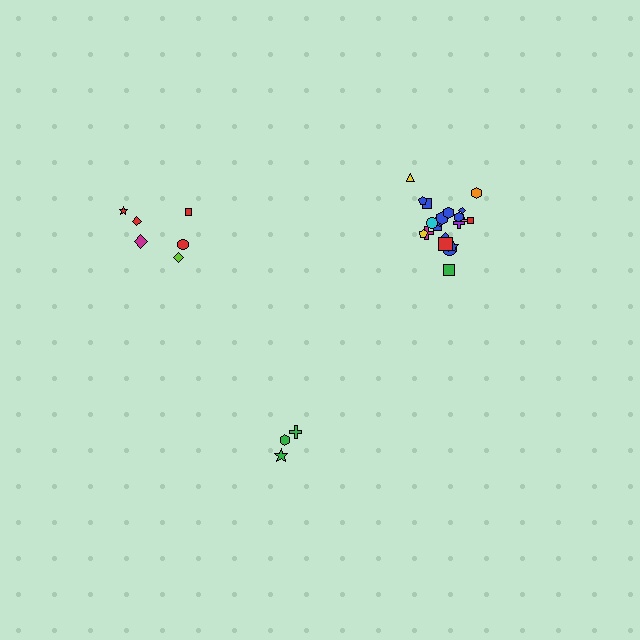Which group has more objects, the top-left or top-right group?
The top-right group.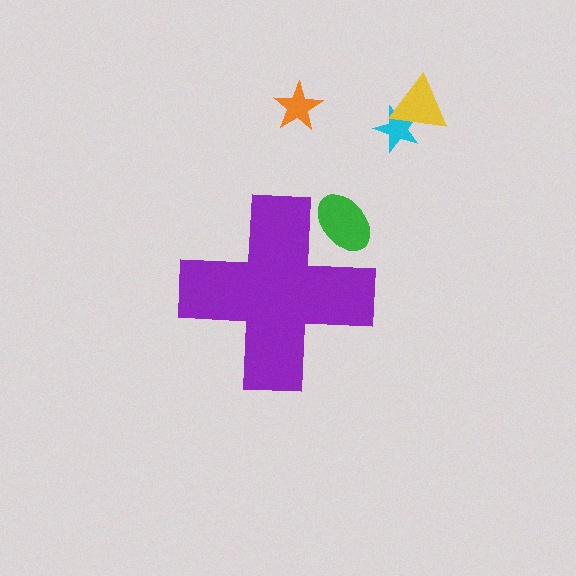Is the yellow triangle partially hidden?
No, the yellow triangle is fully visible.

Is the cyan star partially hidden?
No, the cyan star is fully visible.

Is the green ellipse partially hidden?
Yes, the green ellipse is partially hidden behind the purple cross.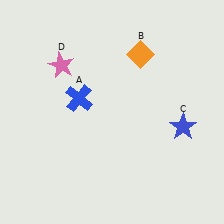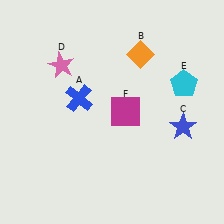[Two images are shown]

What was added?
A cyan pentagon (E), a magenta square (F) were added in Image 2.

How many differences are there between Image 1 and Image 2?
There are 2 differences between the two images.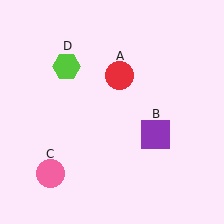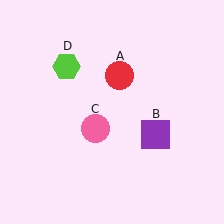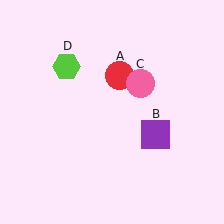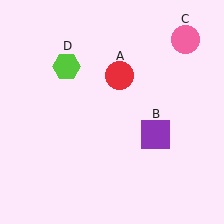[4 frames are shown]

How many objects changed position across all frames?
1 object changed position: pink circle (object C).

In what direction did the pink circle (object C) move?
The pink circle (object C) moved up and to the right.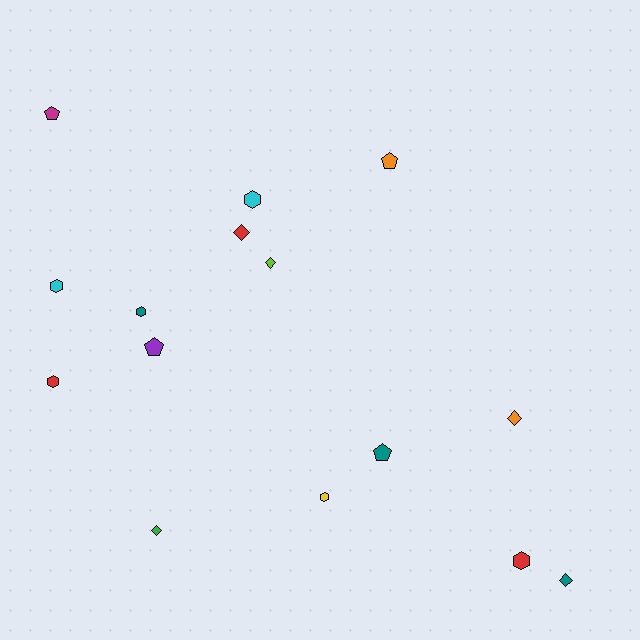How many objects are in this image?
There are 15 objects.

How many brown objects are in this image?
There are no brown objects.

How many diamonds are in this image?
There are 5 diamonds.